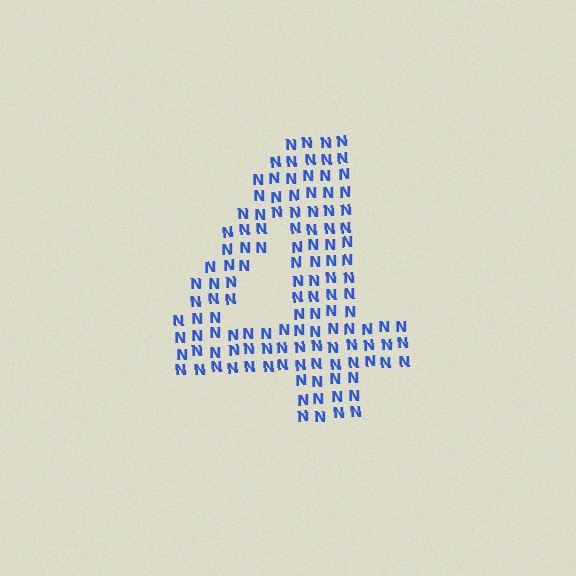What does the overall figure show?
The overall figure shows the digit 4.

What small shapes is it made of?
It is made of small letter N's.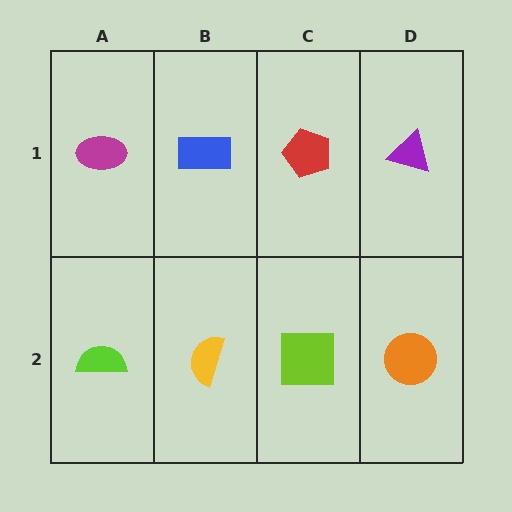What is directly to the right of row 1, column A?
A blue rectangle.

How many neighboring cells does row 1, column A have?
2.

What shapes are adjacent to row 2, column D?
A purple triangle (row 1, column D), a lime square (row 2, column C).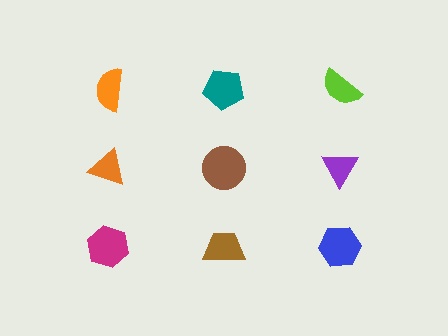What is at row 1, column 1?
An orange semicircle.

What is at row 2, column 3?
A purple triangle.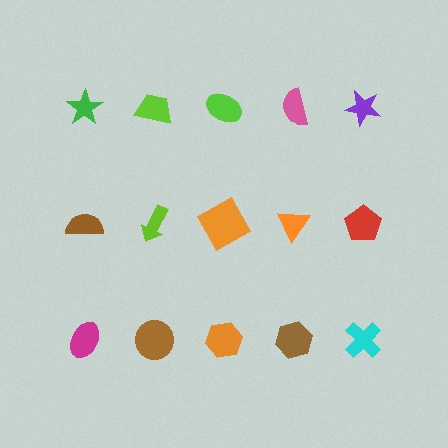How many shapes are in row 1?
5 shapes.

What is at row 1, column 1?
A green star.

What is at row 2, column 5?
A red pentagon.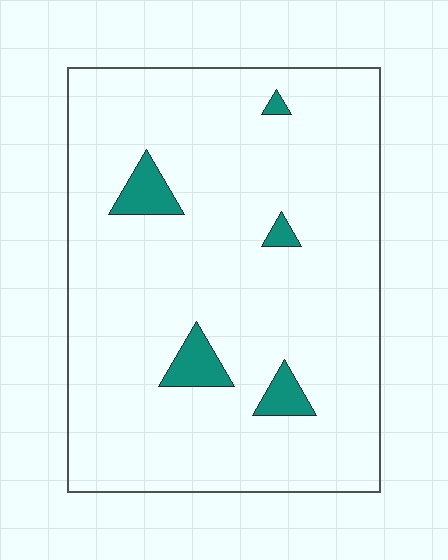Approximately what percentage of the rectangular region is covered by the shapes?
Approximately 5%.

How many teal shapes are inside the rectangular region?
5.